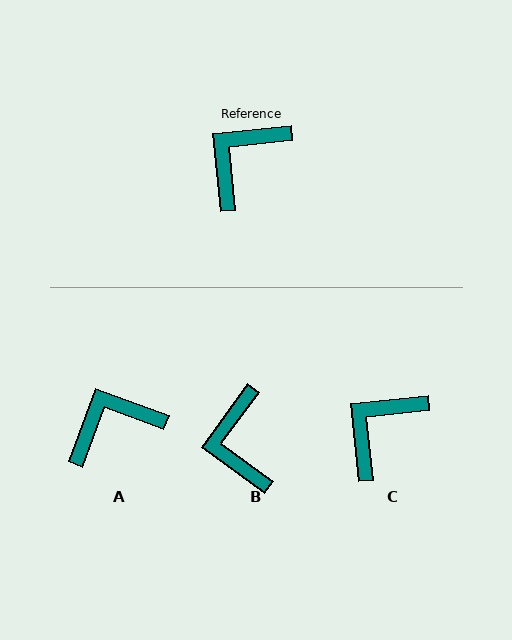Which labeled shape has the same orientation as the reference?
C.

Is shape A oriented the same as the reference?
No, it is off by about 26 degrees.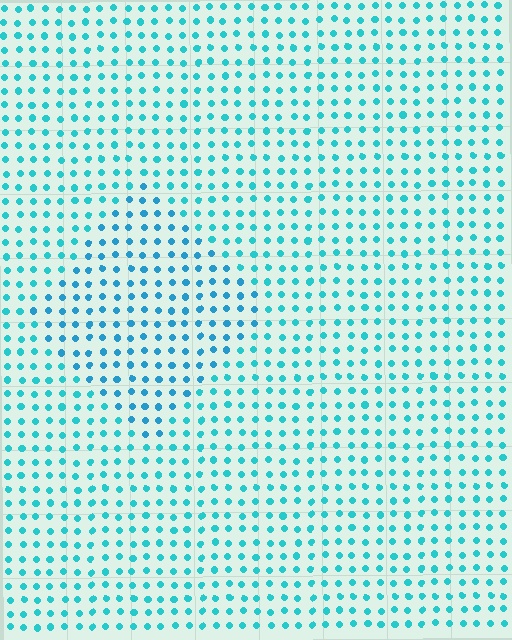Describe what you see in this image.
The image is filled with small cyan elements in a uniform arrangement. A diamond-shaped region is visible where the elements are tinted to a slightly different hue, forming a subtle color boundary.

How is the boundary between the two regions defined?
The boundary is defined purely by a slight shift in hue (about 18 degrees). Spacing, size, and orientation are identical on both sides.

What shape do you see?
I see a diamond.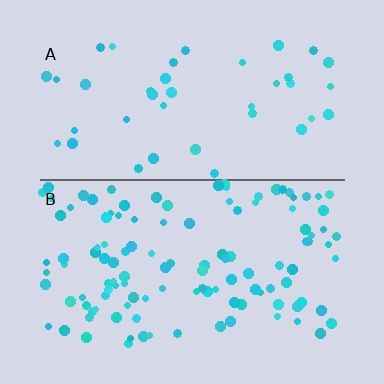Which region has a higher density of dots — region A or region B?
B (the bottom).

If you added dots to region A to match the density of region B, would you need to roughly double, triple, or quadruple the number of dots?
Approximately triple.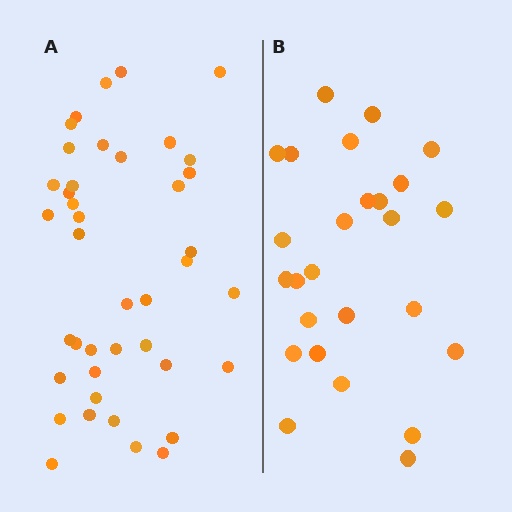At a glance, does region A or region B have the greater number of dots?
Region A (the left region) has more dots.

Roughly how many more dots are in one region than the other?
Region A has approximately 15 more dots than region B.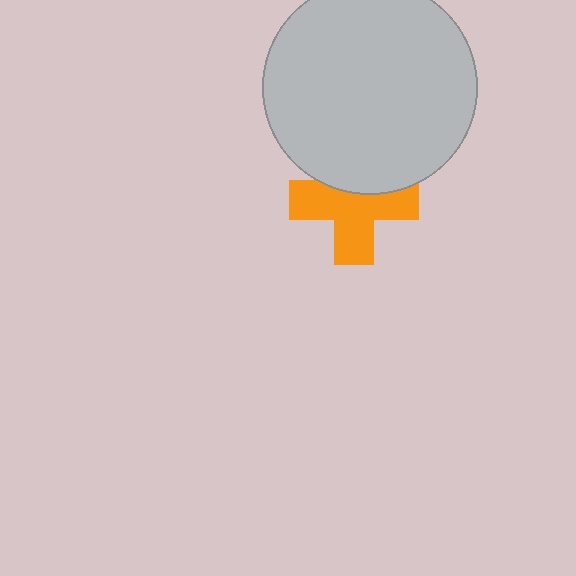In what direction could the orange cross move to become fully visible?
The orange cross could move down. That would shift it out from behind the light gray circle entirely.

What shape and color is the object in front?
The object in front is a light gray circle.